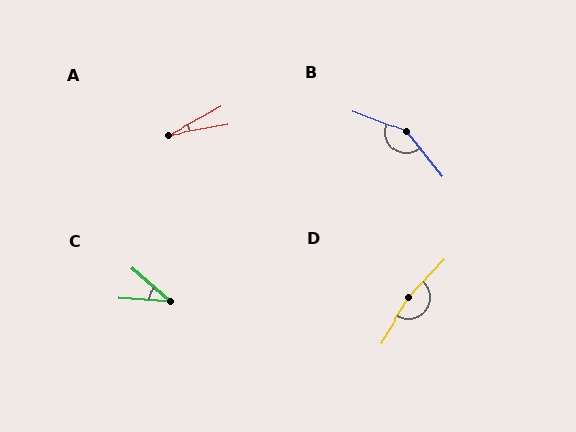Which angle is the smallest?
A, at approximately 19 degrees.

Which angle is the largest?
D, at approximately 169 degrees.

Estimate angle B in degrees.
Approximately 149 degrees.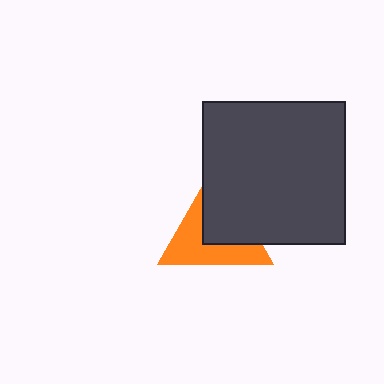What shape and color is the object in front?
The object in front is a dark gray square.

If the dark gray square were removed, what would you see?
You would see the complete orange triangle.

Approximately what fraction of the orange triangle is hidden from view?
Roughly 49% of the orange triangle is hidden behind the dark gray square.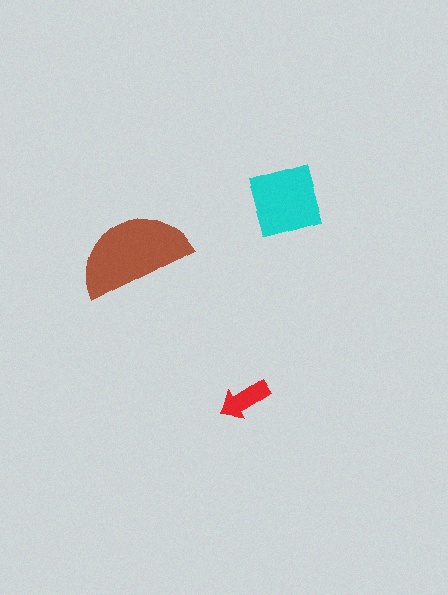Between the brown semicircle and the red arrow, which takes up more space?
The brown semicircle.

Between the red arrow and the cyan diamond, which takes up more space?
The cyan diamond.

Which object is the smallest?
The red arrow.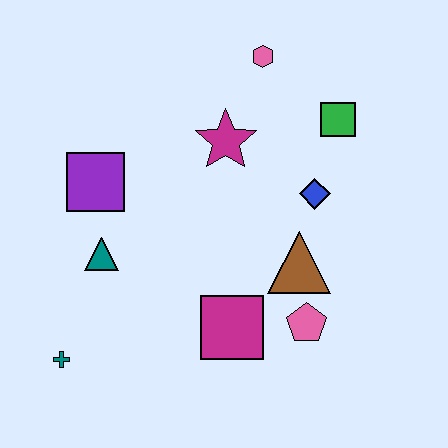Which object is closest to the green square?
The blue diamond is closest to the green square.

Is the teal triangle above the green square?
No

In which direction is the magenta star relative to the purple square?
The magenta star is to the right of the purple square.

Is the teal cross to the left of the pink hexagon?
Yes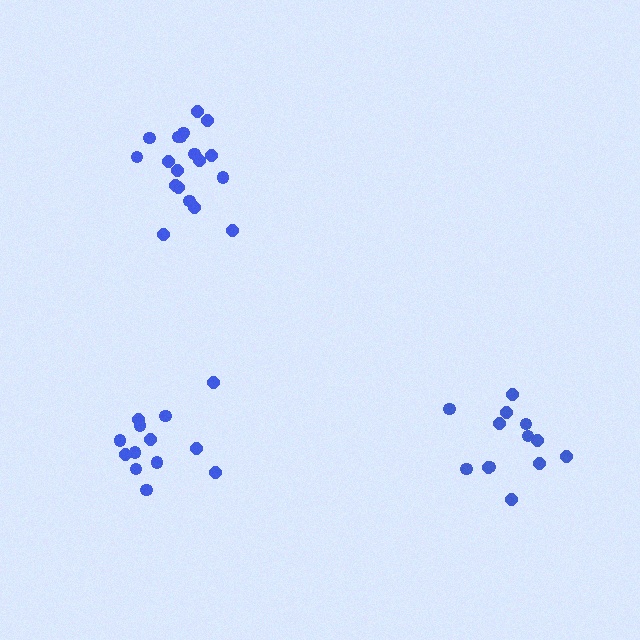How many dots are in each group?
Group 1: 19 dots, Group 2: 13 dots, Group 3: 13 dots (45 total).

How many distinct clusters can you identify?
There are 3 distinct clusters.